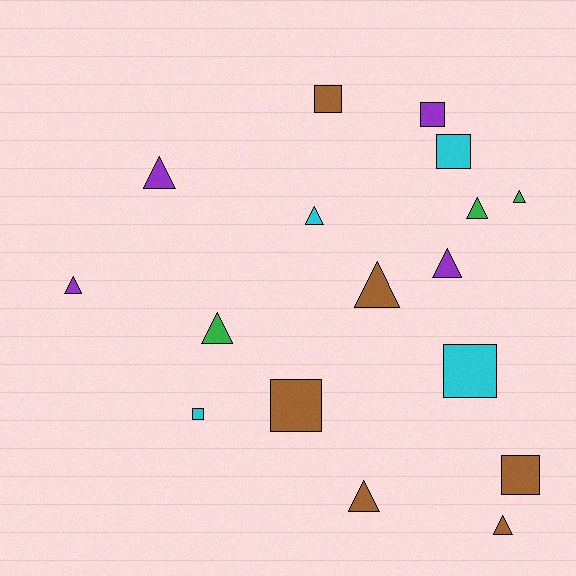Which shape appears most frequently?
Triangle, with 10 objects.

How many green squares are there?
There are no green squares.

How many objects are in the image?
There are 17 objects.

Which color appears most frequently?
Brown, with 6 objects.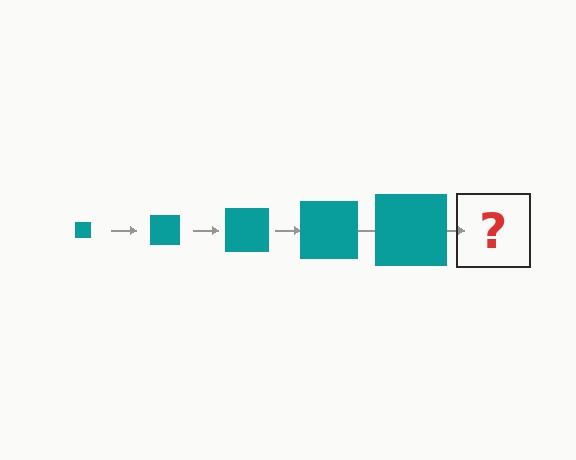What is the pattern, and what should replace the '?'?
The pattern is that the square gets progressively larger each step. The '?' should be a teal square, larger than the previous one.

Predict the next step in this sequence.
The next step is a teal square, larger than the previous one.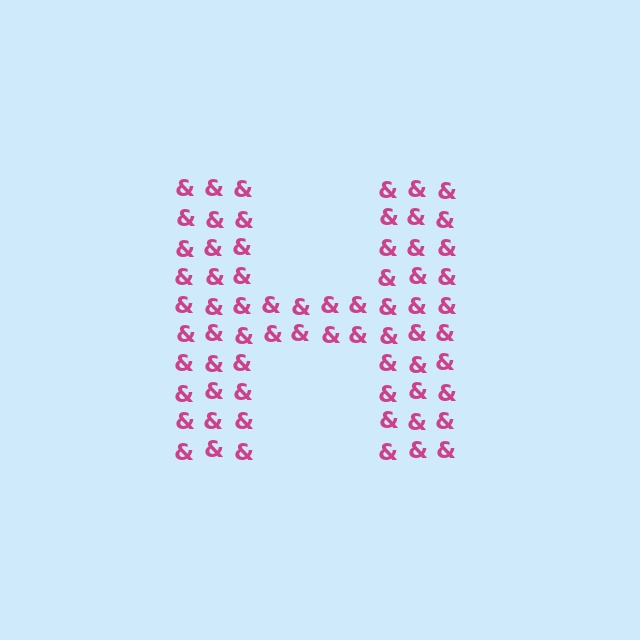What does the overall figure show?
The overall figure shows the letter H.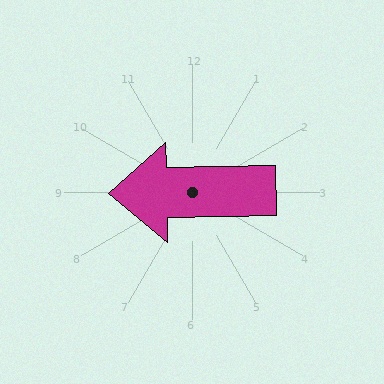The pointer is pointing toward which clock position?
Roughly 9 o'clock.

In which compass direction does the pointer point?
West.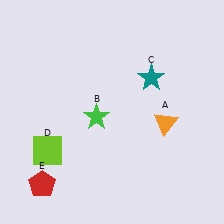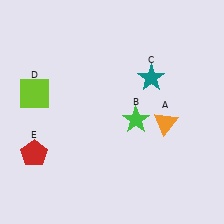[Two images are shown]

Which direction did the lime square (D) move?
The lime square (D) moved up.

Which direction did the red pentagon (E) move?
The red pentagon (E) moved up.